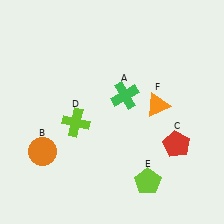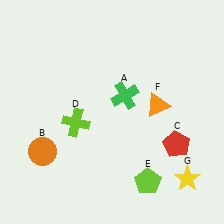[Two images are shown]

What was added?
A yellow star (G) was added in Image 2.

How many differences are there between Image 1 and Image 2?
There is 1 difference between the two images.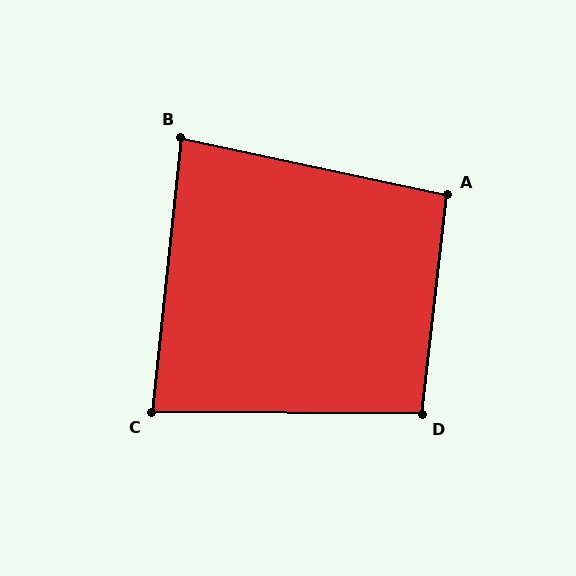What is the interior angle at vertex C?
Approximately 84 degrees (acute).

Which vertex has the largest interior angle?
D, at approximately 96 degrees.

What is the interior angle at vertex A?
Approximately 96 degrees (obtuse).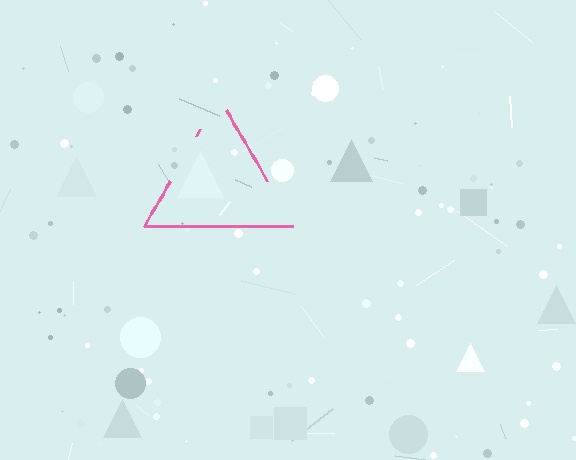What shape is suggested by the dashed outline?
The dashed outline suggests a triangle.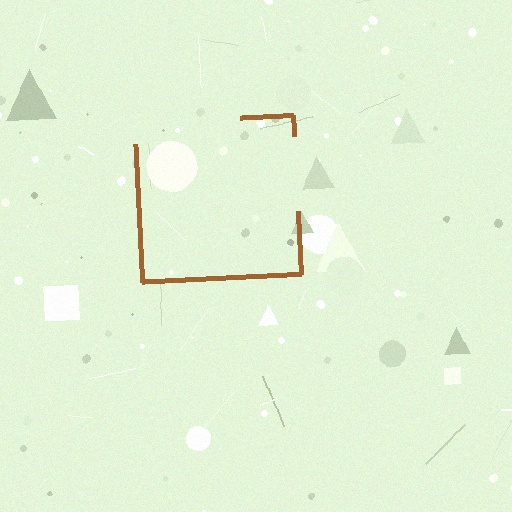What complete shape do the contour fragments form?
The contour fragments form a square.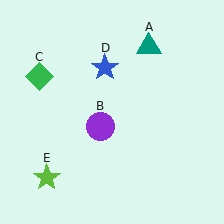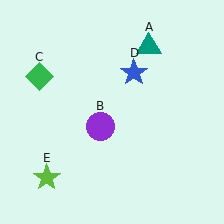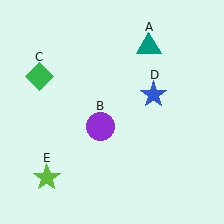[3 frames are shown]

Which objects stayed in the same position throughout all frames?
Teal triangle (object A) and purple circle (object B) and green diamond (object C) and lime star (object E) remained stationary.